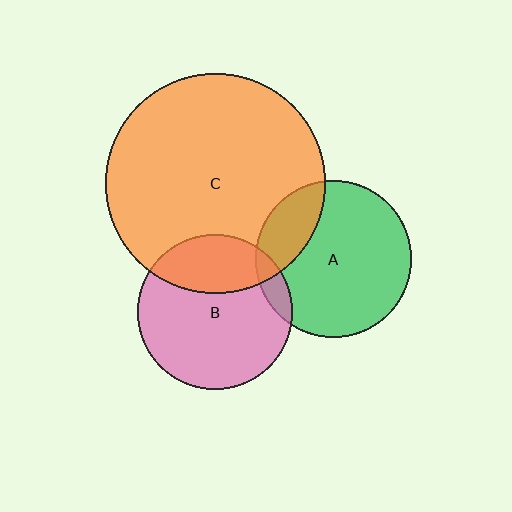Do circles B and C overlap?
Yes.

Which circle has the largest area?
Circle C (orange).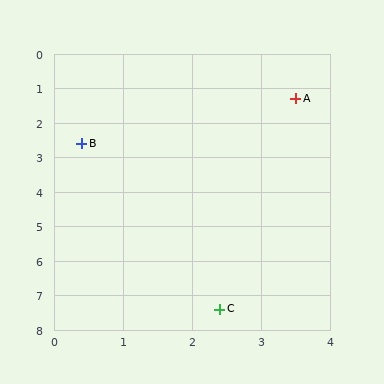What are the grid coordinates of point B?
Point B is at approximately (0.4, 2.6).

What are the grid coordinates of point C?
Point C is at approximately (2.4, 7.4).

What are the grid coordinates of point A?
Point A is at approximately (3.5, 1.3).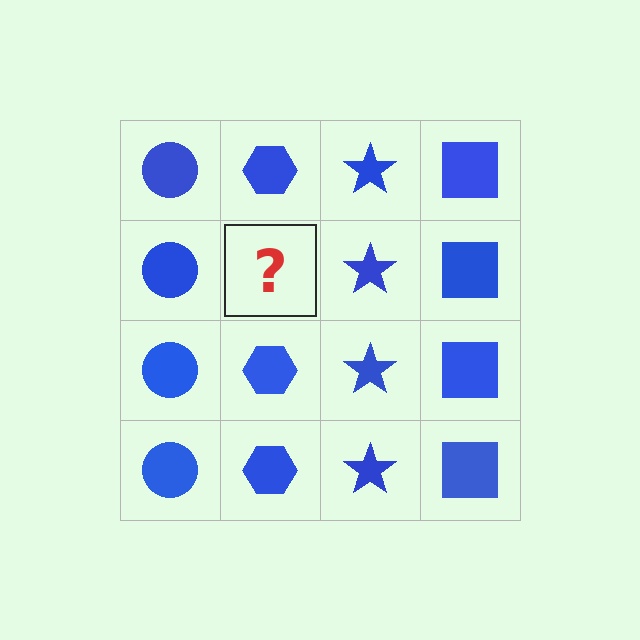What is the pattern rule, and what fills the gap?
The rule is that each column has a consistent shape. The gap should be filled with a blue hexagon.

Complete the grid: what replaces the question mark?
The question mark should be replaced with a blue hexagon.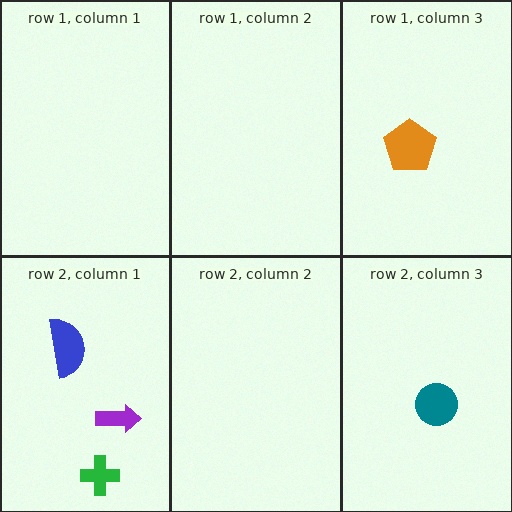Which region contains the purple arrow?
The row 2, column 1 region.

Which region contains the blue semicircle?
The row 2, column 1 region.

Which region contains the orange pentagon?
The row 1, column 3 region.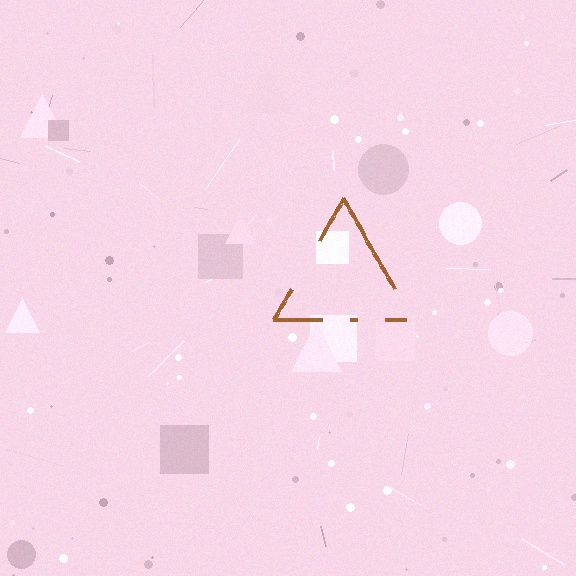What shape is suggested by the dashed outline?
The dashed outline suggests a triangle.